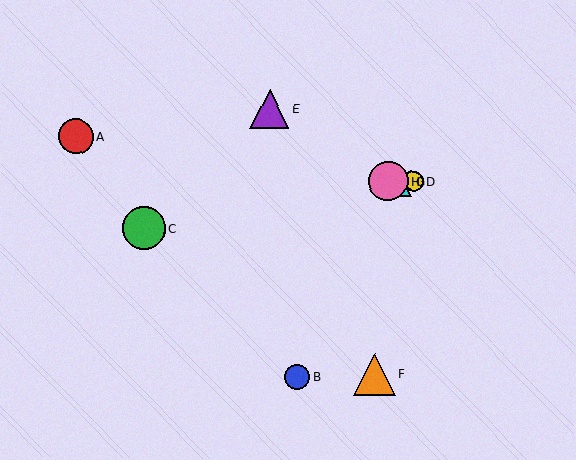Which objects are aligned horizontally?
Objects D, G, H are aligned horizontally.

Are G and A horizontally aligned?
No, G is at y≈181 and A is at y≈137.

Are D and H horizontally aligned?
Yes, both are at y≈181.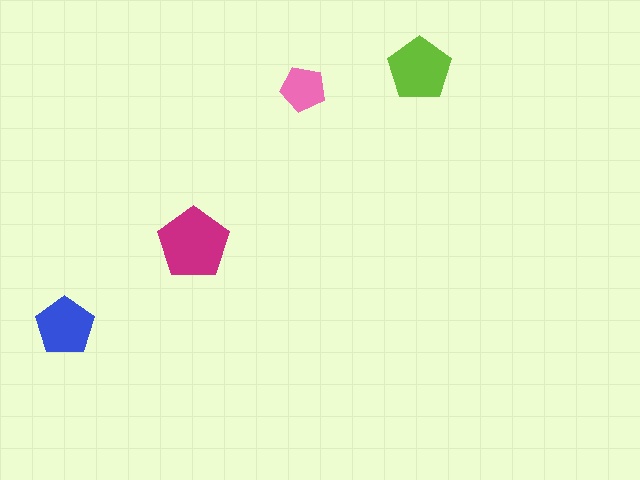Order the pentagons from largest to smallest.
the magenta one, the lime one, the blue one, the pink one.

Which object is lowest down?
The blue pentagon is bottommost.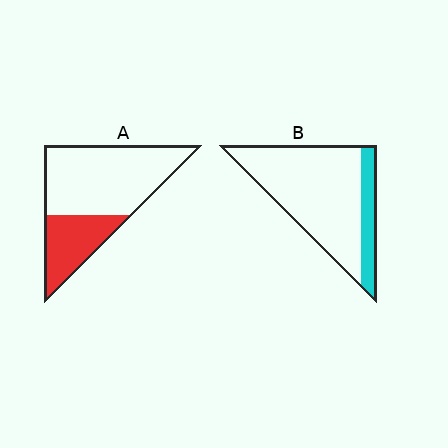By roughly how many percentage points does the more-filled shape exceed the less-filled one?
By roughly 10 percentage points (A over B).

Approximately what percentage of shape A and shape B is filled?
A is approximately 30% and B is approximately 20%.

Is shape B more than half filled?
No.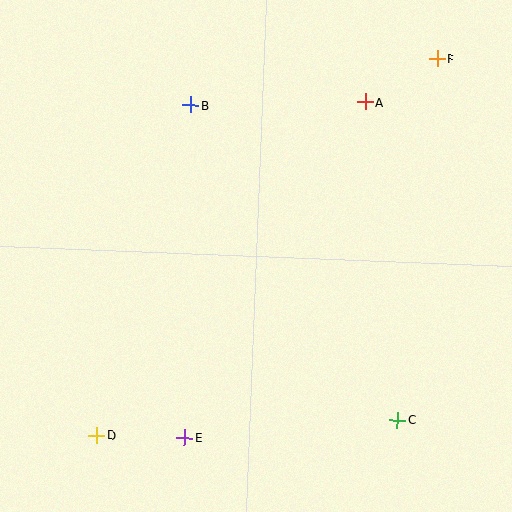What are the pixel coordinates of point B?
Point B is at (191, 105).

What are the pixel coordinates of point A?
Point A is at (366, 102).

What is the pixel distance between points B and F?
The distance between B and F is 251 pixels.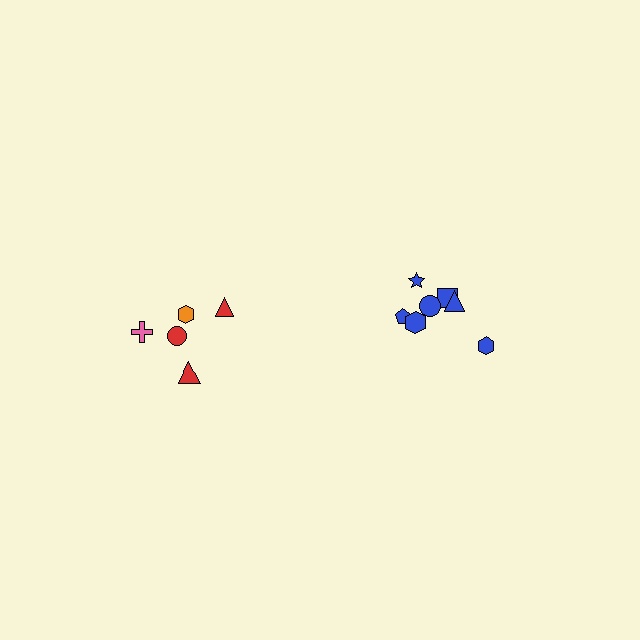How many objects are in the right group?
There are 7 objects.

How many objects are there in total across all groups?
There are 12 objects.